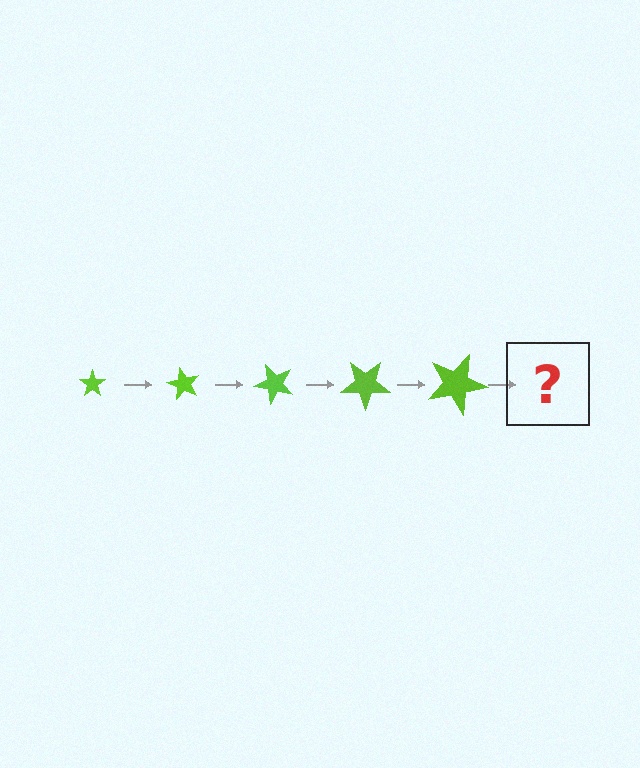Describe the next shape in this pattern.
It should be a star, larger than the previous one and rotated 300 degrees from the start.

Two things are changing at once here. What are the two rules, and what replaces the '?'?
The two rules are that the star grows larger each step and it rotates 60 degrees each step. The '?' should be a star, larger than the previous one and rotated 300 degrees from the start.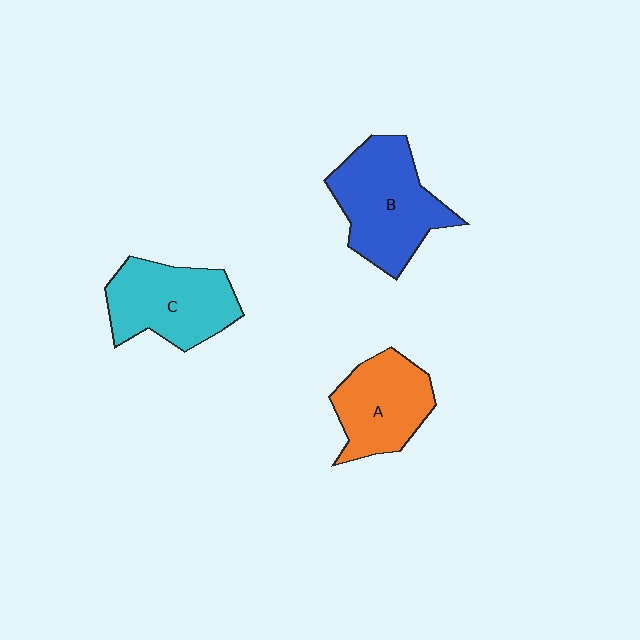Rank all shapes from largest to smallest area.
From largest to smallest: B (blue), C (cyan), A (orange).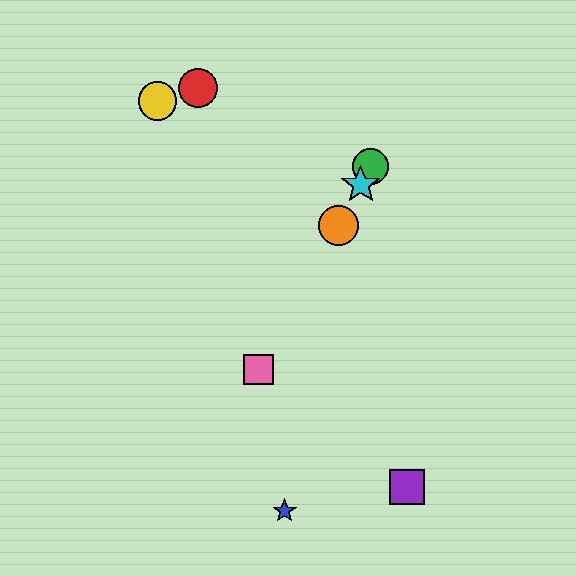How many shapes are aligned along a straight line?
4 shapes (the green circle, the orange circle, the cyan star, the pink square) are aligned along a straight line.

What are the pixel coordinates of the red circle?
The red circle is at (198, 88).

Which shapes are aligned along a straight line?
The green circle, the orange circle, the cyan star, the pink square are aligned along a straight line.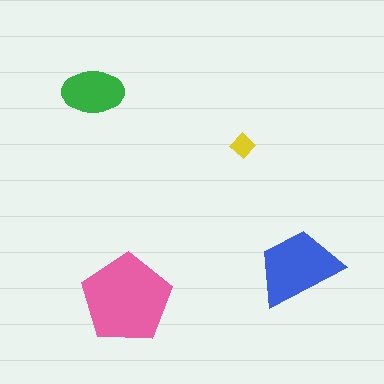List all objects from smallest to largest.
The yellow diamond, the green ellipse, the blue trapezoid, the pink pentagon.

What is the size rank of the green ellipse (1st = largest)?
3rd.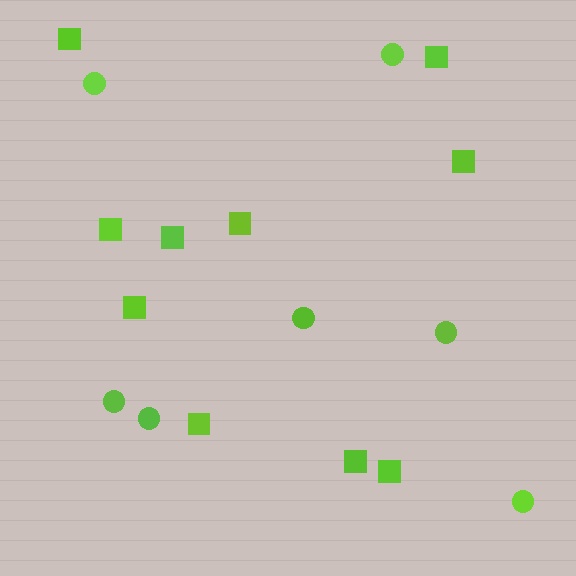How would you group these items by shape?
There are 2 groups: one group of squares (10) and one group of circles (7).